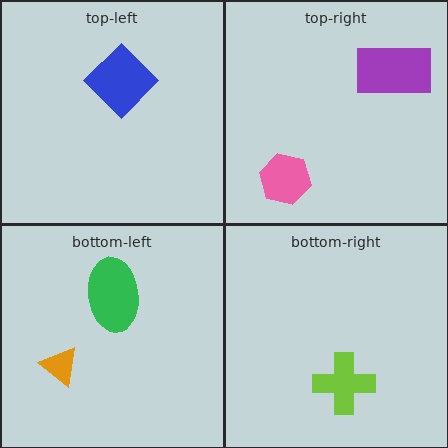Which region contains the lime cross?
The bottom-right region.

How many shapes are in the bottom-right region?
1.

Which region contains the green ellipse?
The bottom-left region.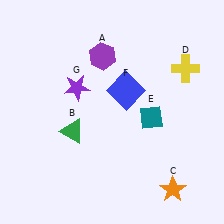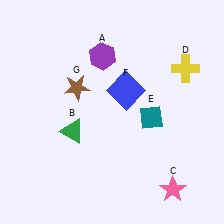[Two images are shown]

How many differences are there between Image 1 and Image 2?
There are 2 differences between the two images.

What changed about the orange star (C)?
In Image 1, C is orange. In Image 2, it changed to pink.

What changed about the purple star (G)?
In Image 1, G is purple. In Image 2, it changed to brown.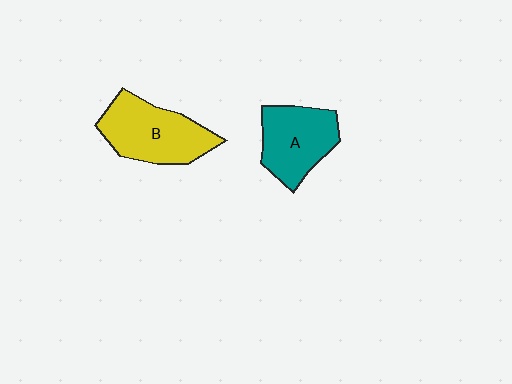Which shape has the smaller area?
Shape A (teal).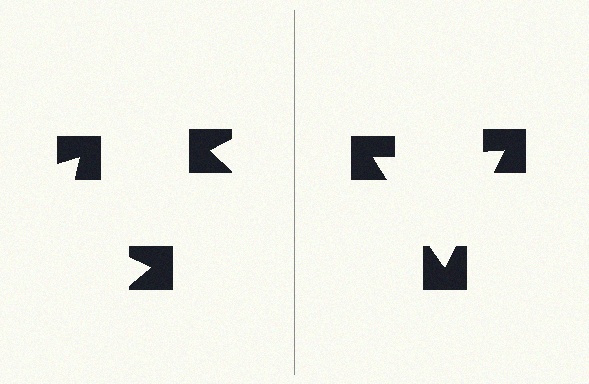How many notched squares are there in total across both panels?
6 — 3 on each side.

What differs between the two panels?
The notched squares are positioned identically on both sides; only the wedge orientations differ. On the right they align to a triangle; on the left they are misaligned.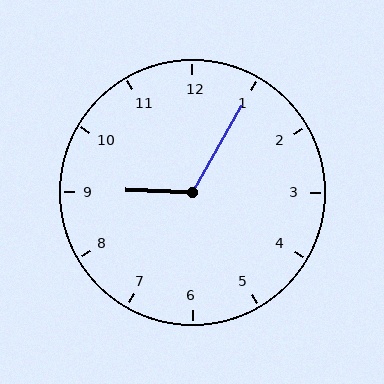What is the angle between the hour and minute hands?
Approximately 118 degrees.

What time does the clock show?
9:05.